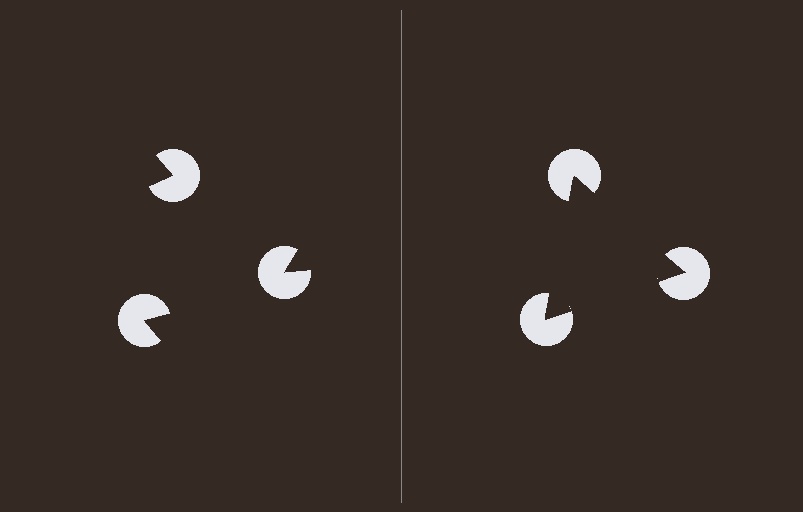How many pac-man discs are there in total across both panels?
6 — 3 on each side.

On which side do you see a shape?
An illusory triangle appears on the right side. On the left side the wedge cuts are rotated, so no coherent shape forms.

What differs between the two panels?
The pac-man discs are positioned identically on both sides; only the wedge orientations differ. On the right they align to a triangle; on the left they are misaligned.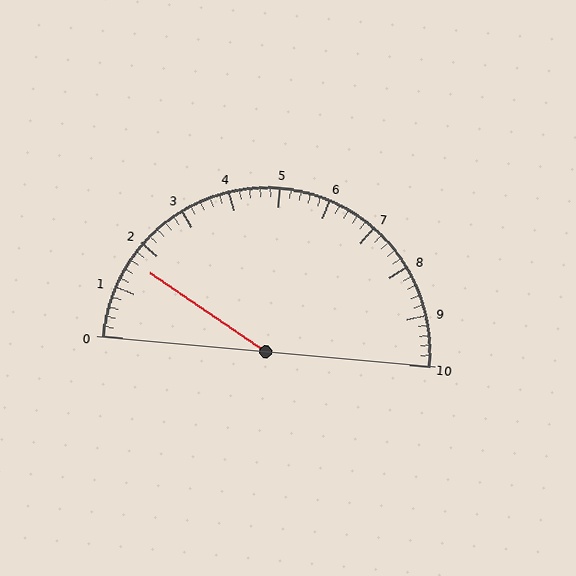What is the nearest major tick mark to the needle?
The nearest major tick mark is 2.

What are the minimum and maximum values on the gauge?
The gauge ranges from 0 to 10.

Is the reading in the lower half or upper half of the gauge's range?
The reading is in the lower half of the range (0 to 10).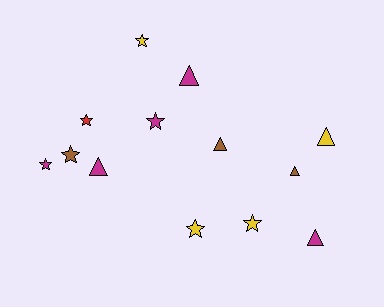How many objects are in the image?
There are 13 objects.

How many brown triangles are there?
There are 2 brown triangles.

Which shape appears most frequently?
Star, with 7 objects.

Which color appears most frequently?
Magenta, with 5 objects.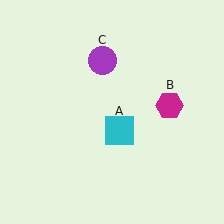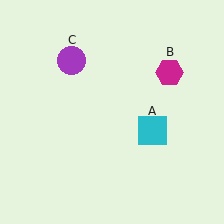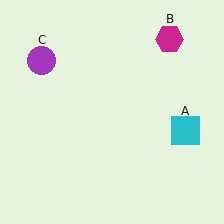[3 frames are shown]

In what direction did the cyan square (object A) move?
The cyan square (object A) moved right.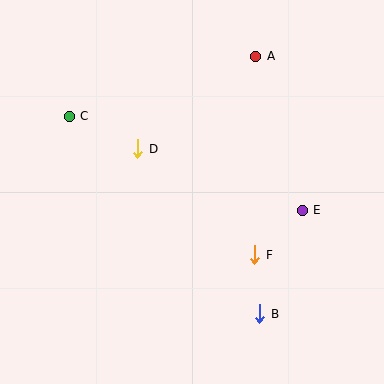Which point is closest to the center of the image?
Point D at (138, 149) is closest to the center.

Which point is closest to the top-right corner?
Point A is closest to the top-right corner.